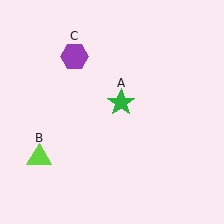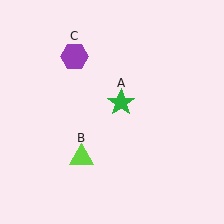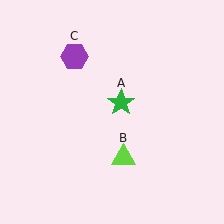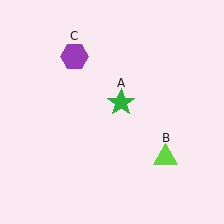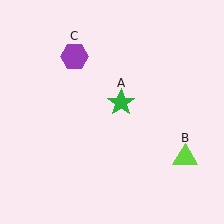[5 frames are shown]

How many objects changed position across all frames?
1 object changed position: lime triangle (object B).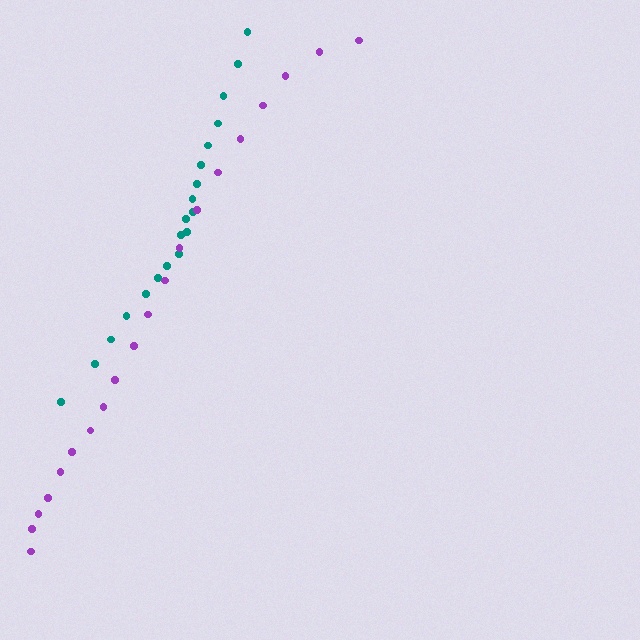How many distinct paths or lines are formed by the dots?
There are 2 distinct paths.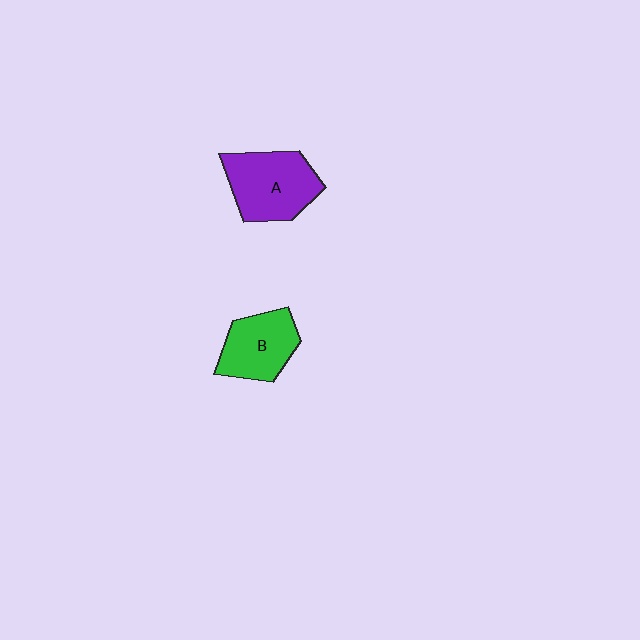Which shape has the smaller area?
Shape B (green).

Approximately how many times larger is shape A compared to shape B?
Approximately 1.3 times.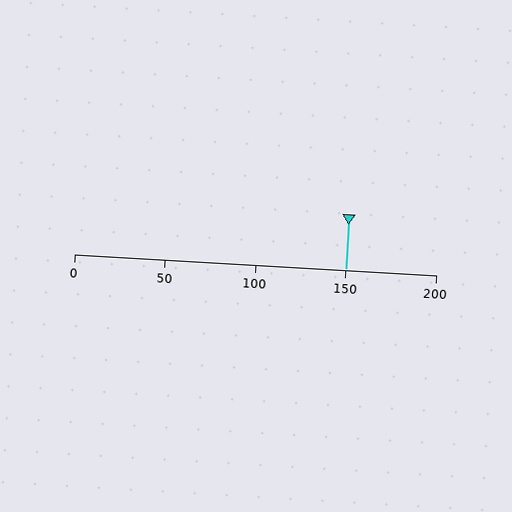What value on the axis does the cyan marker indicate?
The marker indicates approximately 150.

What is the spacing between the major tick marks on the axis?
The major ticks are spaced 50 apart.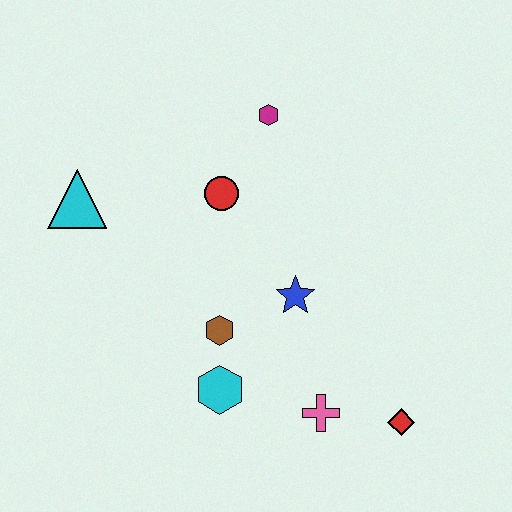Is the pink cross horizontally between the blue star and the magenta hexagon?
No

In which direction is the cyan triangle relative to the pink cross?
The cyan triangle is to the left of the pink cross.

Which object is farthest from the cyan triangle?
The red diamond is farthest from the cyan triangle.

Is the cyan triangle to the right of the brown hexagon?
No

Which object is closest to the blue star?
The brown hexagon is closest to the blue star.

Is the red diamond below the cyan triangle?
Yes